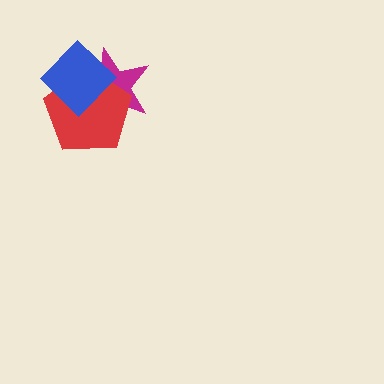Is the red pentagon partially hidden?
Yes, it is partially covered by another shape.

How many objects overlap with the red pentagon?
2 objects overlap with the red pentagon.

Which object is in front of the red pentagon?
The blue diamond is in front of the red pentagon.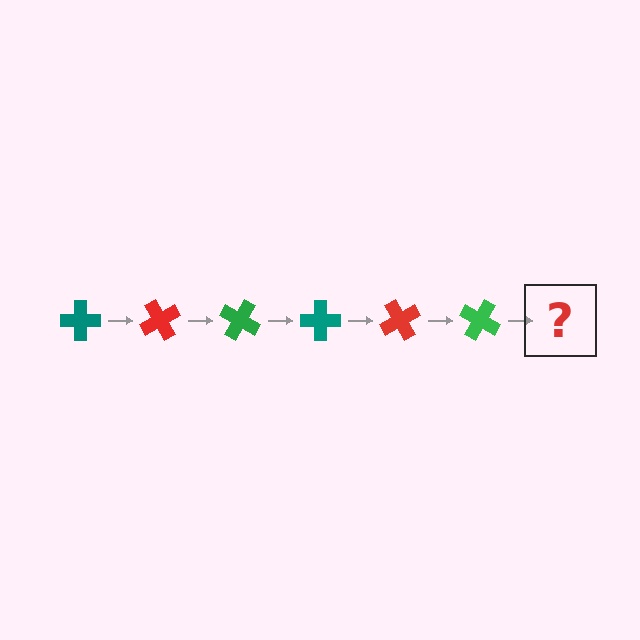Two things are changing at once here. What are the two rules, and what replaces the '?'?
The two rules are that it rotates 60 degrees each step and the color cycles through teal, red, and green. The '?' should be a teal cross, rotated 360 degrees from the start.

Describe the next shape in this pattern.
It should be a teal cross, rotated 360 degrees from the start.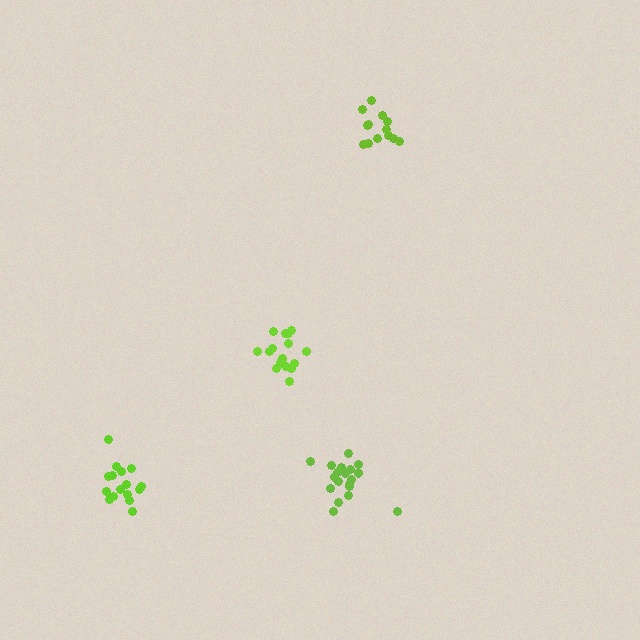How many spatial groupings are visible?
There are 4 spatial groupings.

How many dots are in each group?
Group 1: 19 dots, Group 2: 16 dots, Group 3: 17 dots, Group 4: 13 dots (65 total).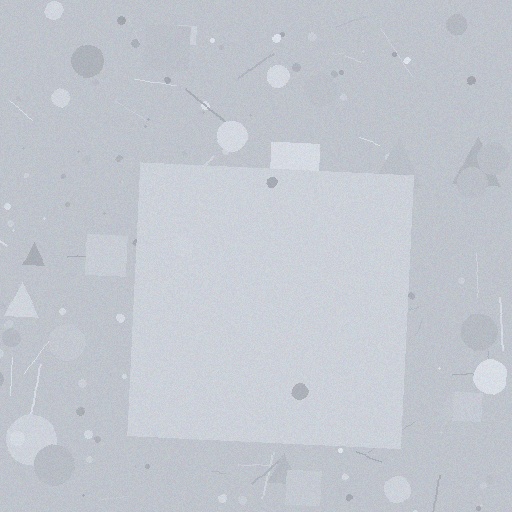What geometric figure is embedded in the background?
A square is embedded in the background.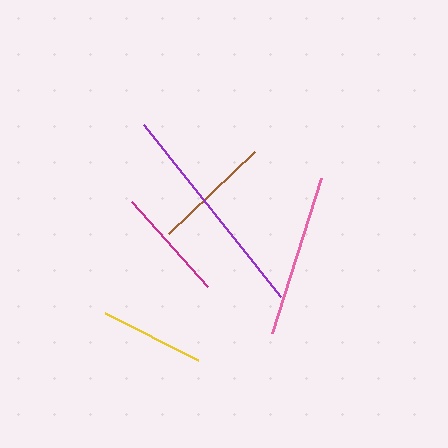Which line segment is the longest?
The purple line is the longest at approximately 220 pixels.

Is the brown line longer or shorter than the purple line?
The purple line is longer than the brown line.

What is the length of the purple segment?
The purple segment is approximately 220 pixels long.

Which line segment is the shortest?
The yellow line is the shortest at approximately 104 pixels.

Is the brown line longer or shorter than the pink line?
The pink line is longer than the brown line.